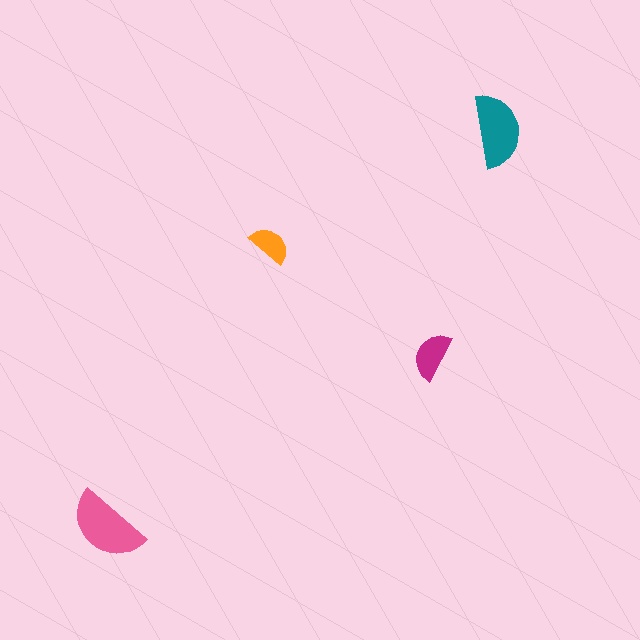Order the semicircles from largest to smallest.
the pink one, the teal one, the magenta one, the orange one.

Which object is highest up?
The teal semicircle is topmost.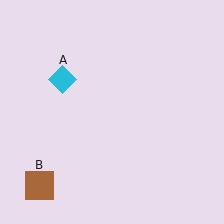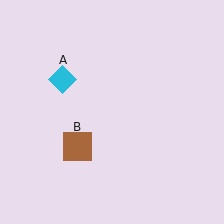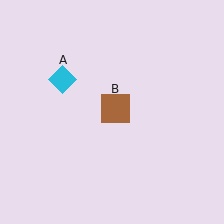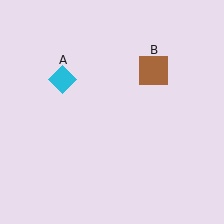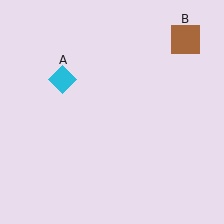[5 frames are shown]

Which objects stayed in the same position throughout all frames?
Cyan diamond (object A) remained stationary.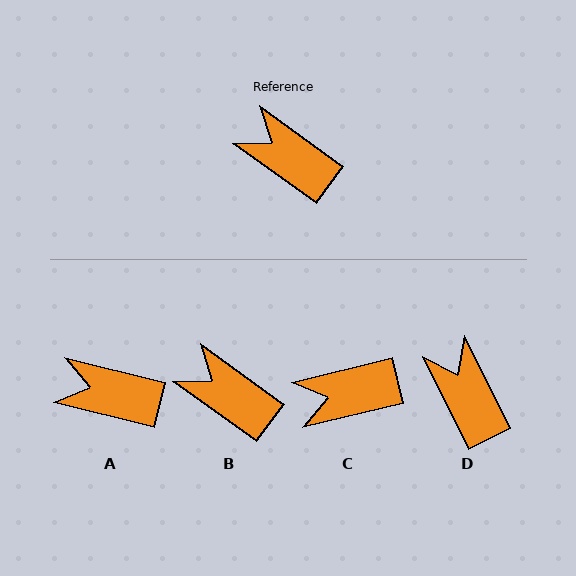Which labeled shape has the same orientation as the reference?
B.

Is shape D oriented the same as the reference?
No, it is off by about 28 degrees.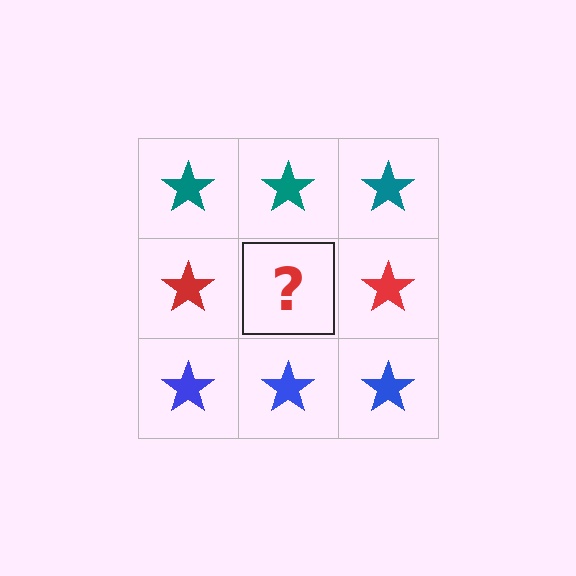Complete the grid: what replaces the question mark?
The question mark should be replaced with a red star.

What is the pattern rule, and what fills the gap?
The rule is that each row has a consistent color. The gap should be filled with a red star.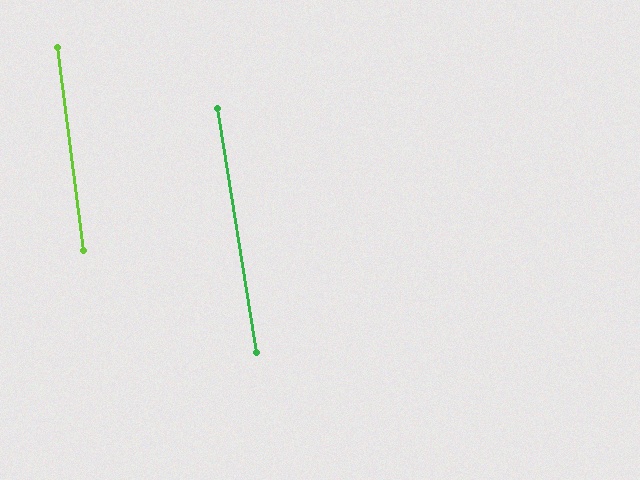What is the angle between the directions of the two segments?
Approximately 2 degrees.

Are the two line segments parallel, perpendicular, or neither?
Parallel — their directions differ by only 1.7°.